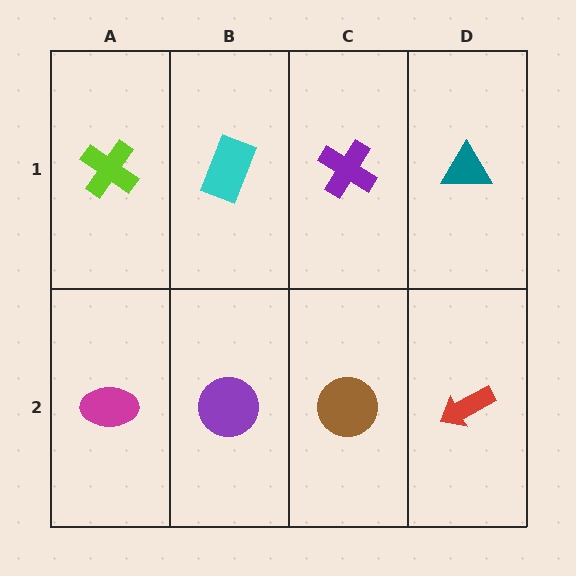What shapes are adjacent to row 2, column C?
A purple cross (row 1, column C), a purple circle (row 2, column B), a red arrow (row 2, column D).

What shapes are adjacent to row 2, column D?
A teal triangle (row 1, column D), a brown circle (row 2, column C).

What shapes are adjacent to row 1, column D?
A red arrow (row 2, column D), a purple cross (row 1, column C).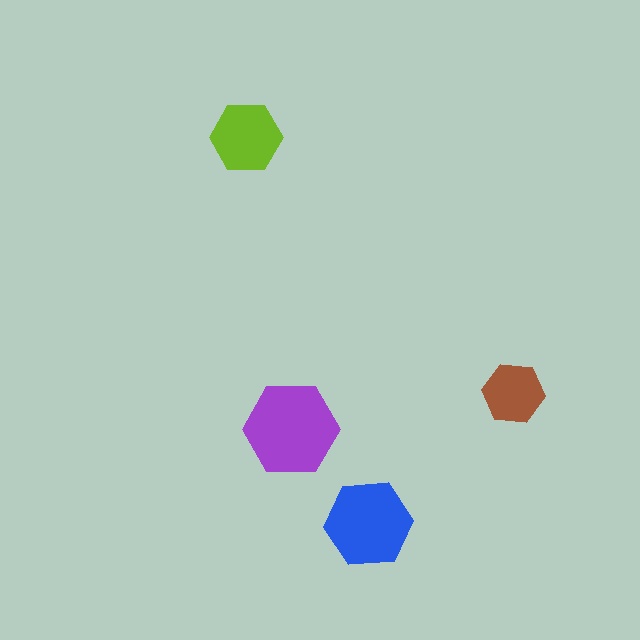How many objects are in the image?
There are 4 objects in the image.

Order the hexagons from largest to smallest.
the purple one, the blue one, the lime one, the brown one.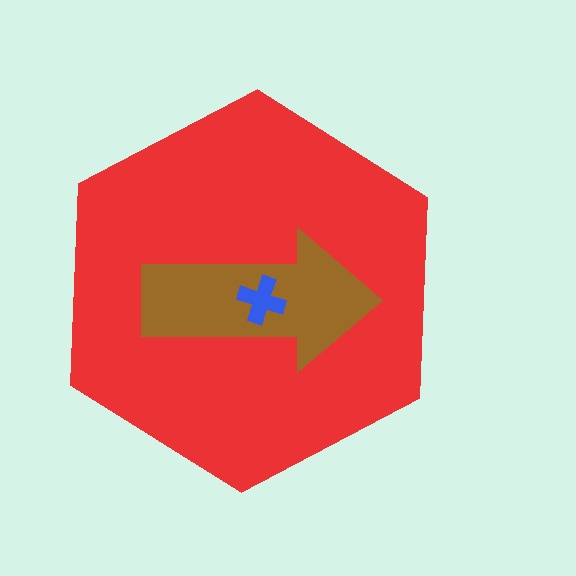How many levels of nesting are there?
3.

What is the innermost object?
The blue cross.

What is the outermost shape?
The red hexagon.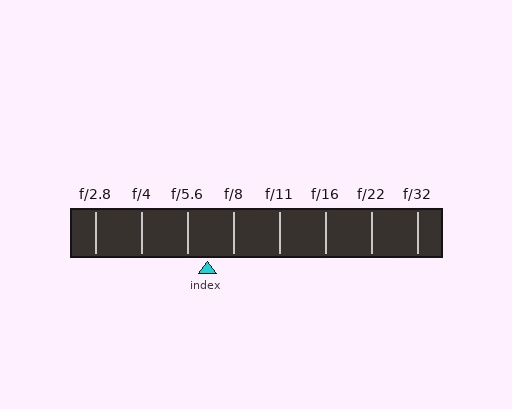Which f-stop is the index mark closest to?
The index mark is closest to f/5.6.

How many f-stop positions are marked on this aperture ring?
There are 8 f-stop positions marked.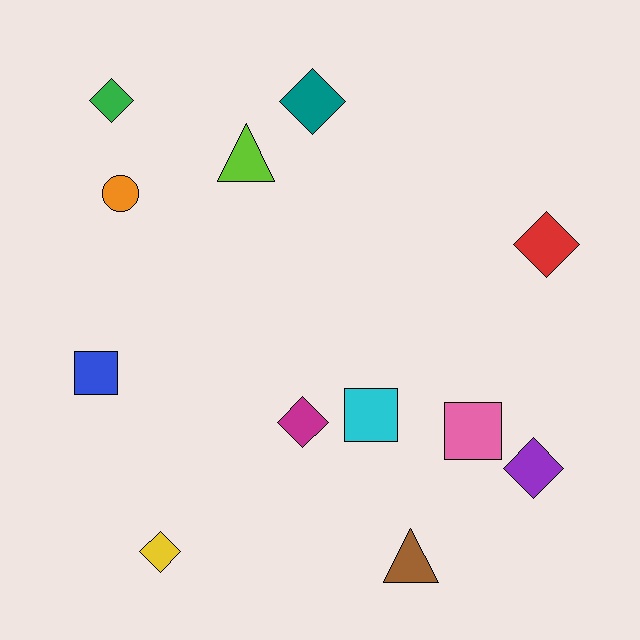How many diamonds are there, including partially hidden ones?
There are 6 diamonds.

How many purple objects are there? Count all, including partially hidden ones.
There is 1 purple object.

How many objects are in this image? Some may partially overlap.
There are 12 objects.